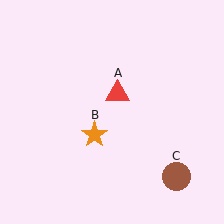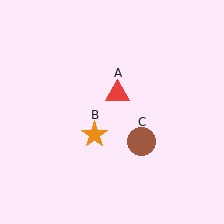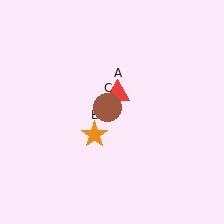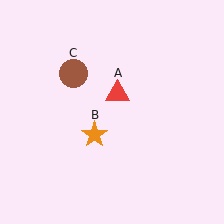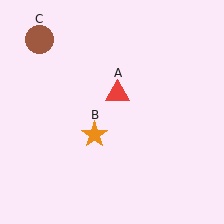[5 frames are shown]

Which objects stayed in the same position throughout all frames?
Red triangle (object A) and orange star (object B) remained stationary.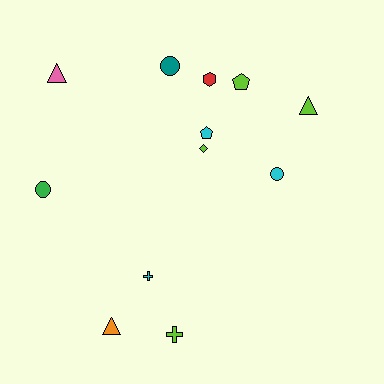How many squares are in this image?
There are no squares.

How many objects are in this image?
There are 12 objects.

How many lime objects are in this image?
There are 4 lime objects.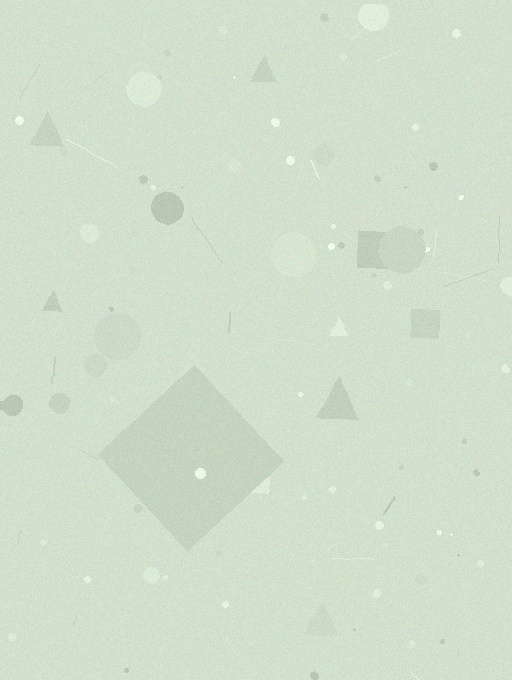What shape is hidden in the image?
A diamond is hidden in the image.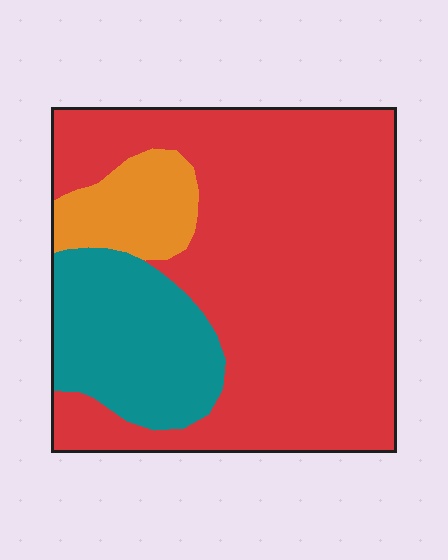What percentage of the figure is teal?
Teal covers 20% of the figure.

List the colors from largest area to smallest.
From largest to smallest: red, teal, orange.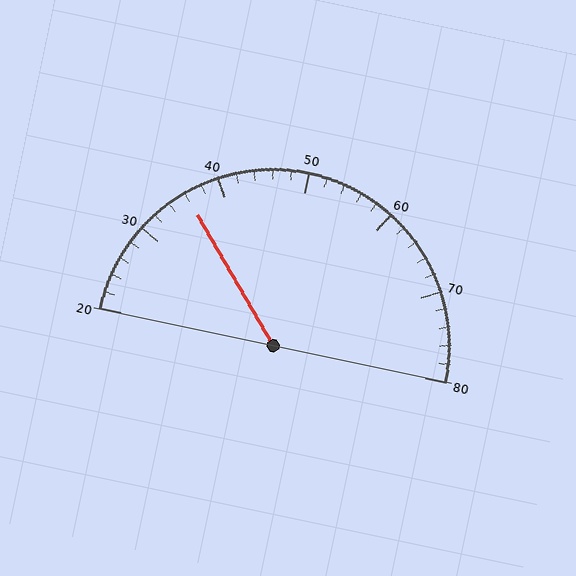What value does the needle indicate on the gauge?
The needle indicates approximately 36.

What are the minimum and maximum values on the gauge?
The gauge ranges from 20 to 80.